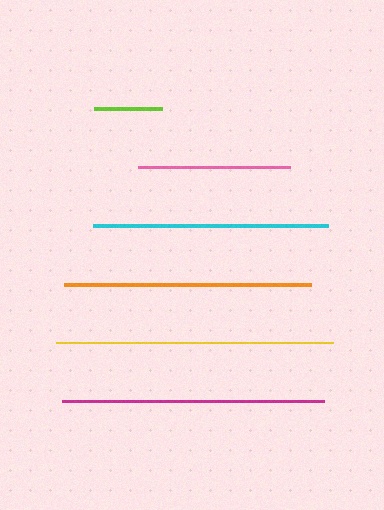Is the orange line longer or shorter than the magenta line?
The magenta line is longer than the orange line.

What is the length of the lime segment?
The lime segment is approximately 68 pixels long.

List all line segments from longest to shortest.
From longest to shortest: yellow, magenta, orange, cyan, pink, lime.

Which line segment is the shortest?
The lime line is the shortest at approximately 68 pixels.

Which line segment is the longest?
The yellow line is the longest at approximately 278 pixels.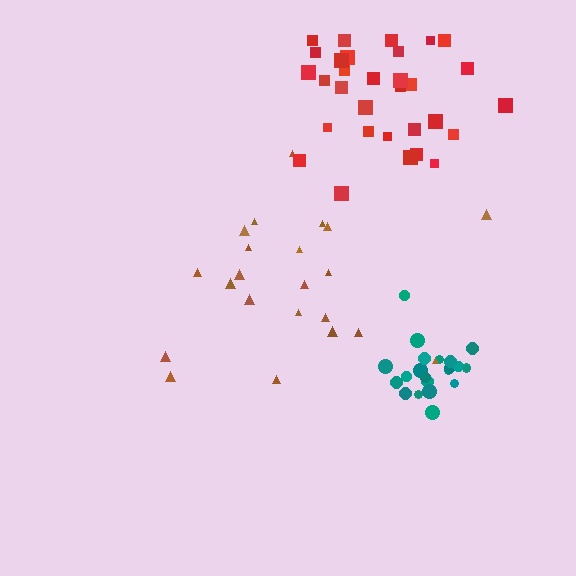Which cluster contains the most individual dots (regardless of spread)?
Red (32).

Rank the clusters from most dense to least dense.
teal, red, brown.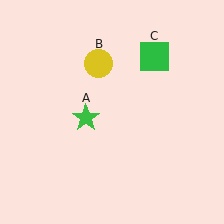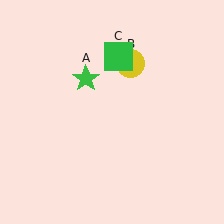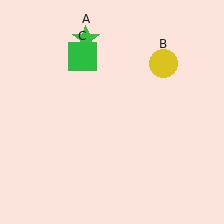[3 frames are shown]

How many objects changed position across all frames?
3 objects changed position: green star (object A), yellow circle (object B), green square (object C).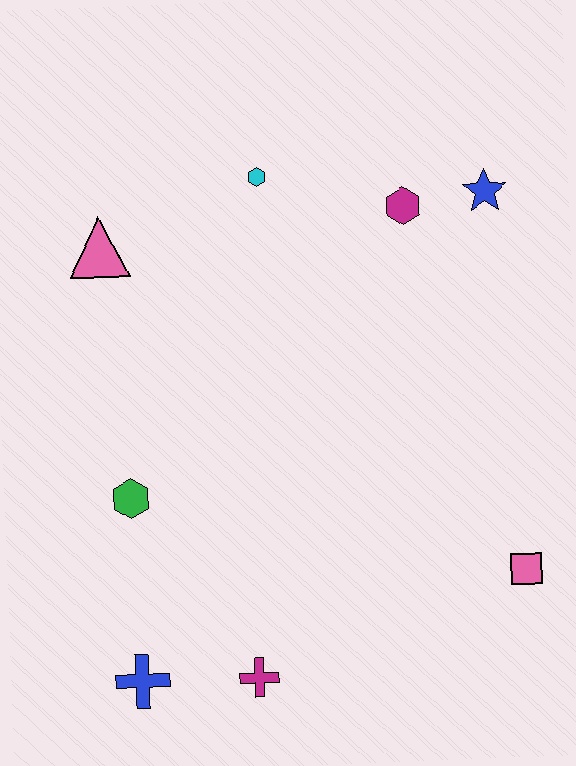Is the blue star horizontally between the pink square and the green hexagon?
Yes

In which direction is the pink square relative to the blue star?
The pink square is below the blue star.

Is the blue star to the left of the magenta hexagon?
No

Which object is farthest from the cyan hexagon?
The blue cross is farthest from the cyan hexagon.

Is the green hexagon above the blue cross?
Yes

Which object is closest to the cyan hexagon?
The magenta hexagon is closest to the cyan hexagon.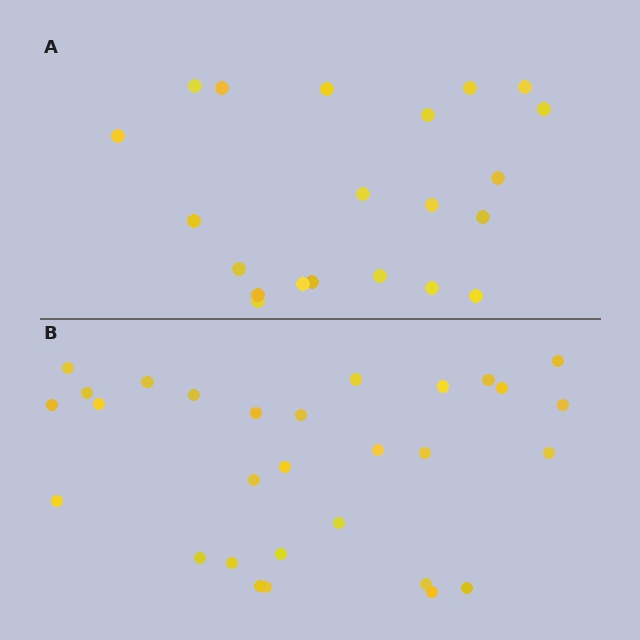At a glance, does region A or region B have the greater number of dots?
Region B (the bottom region) has more dots.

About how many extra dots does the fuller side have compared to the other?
Region B has roughly 8 or so more dots than region A.